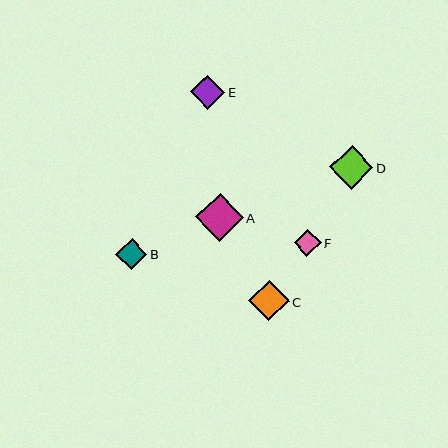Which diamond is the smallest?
Diamond F is the smallest with a size of approximately 27 pixels.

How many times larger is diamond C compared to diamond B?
Diamond C is approximately 1.3 times the size of diamond B.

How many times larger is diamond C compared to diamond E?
Diamond C is approximately 1.2 times the size of diamond E.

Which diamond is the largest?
Diamond A is the largest with a size of approximately 48 pixels.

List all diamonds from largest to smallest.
From largest to smallest: A, D, C, E, B, F.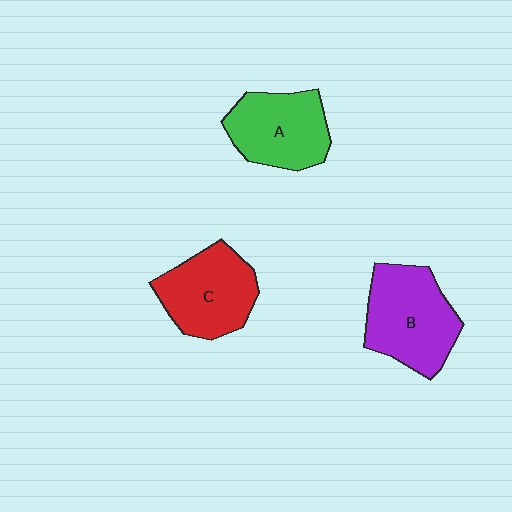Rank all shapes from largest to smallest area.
From largest to smallest: B (purple), C (red), A (green).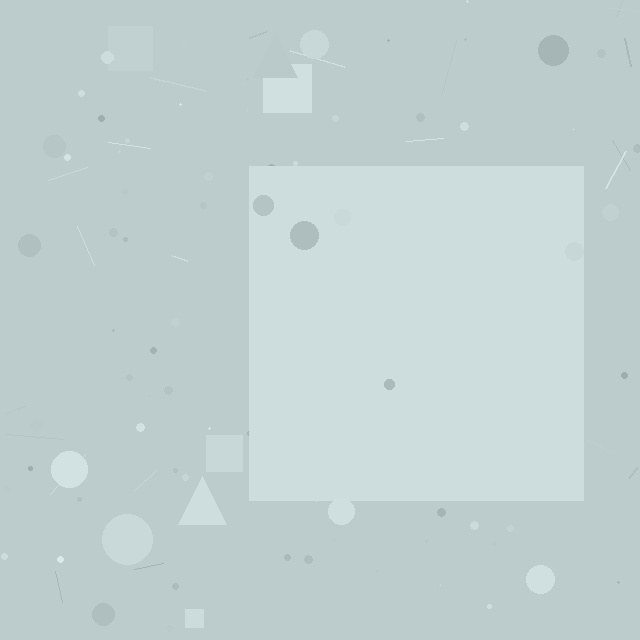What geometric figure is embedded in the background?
A square is embedded in the background.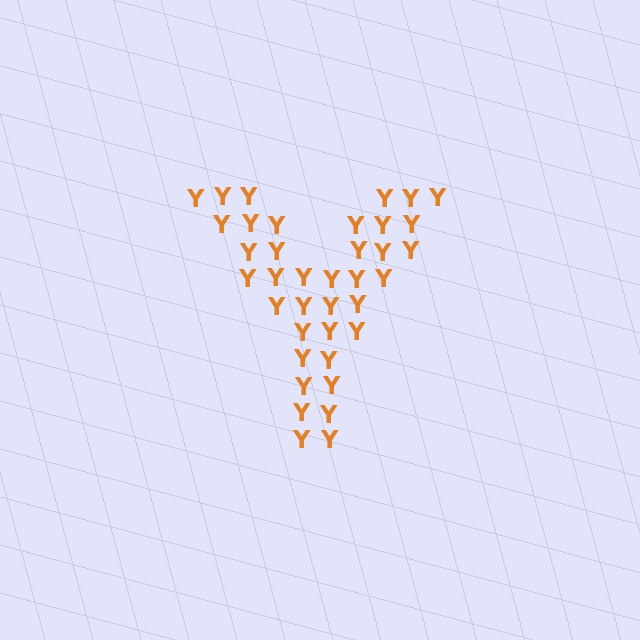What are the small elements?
The small elements are letter Y's.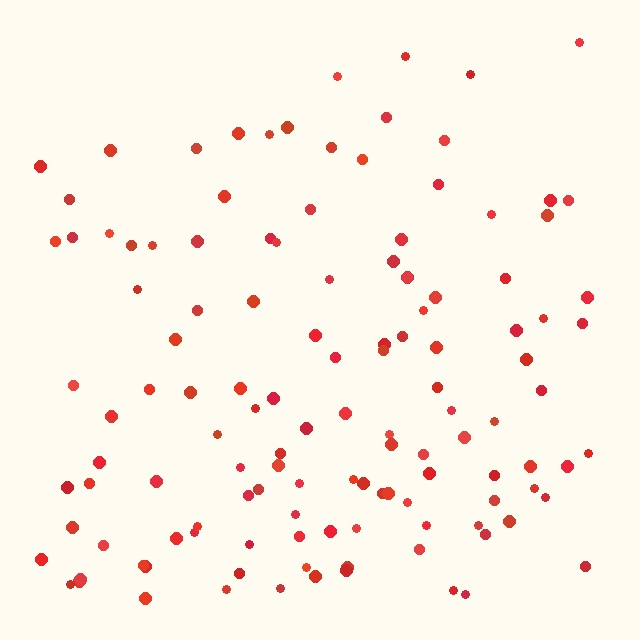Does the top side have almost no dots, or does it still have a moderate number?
Still a moderate number, just noticeably fewer than the bottom.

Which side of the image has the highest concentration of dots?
The bottom.